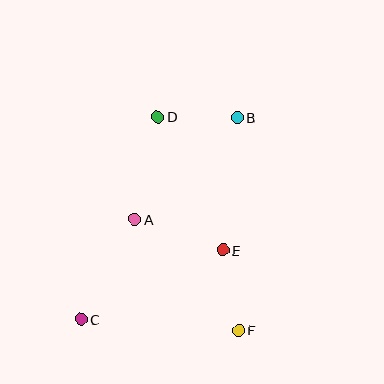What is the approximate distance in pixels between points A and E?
The distance between A and E is approximately 93 pixels.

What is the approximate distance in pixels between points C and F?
The distance between C and F is approximately 158 pixels.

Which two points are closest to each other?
Points B and D are closest to each other.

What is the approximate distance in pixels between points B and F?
The distance between B and F is approximately 213 pixels.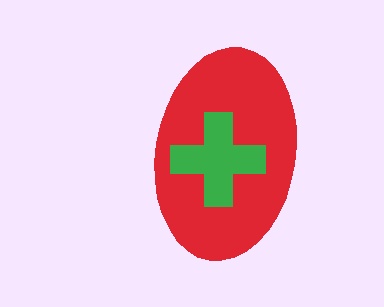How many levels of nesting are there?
2.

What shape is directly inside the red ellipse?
The green cross.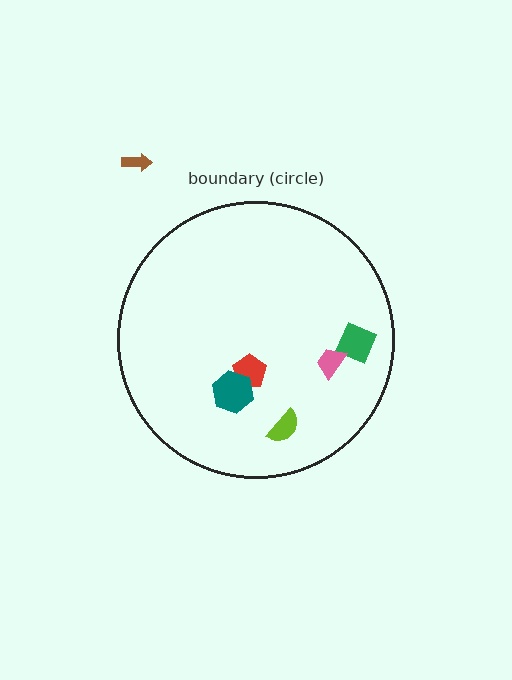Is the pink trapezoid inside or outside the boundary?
Inside.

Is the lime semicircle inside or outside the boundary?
Inside.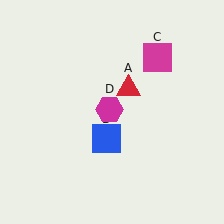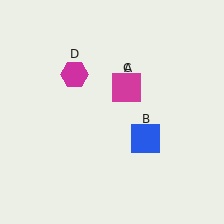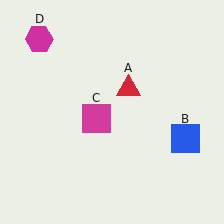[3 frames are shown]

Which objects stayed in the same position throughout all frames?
Red triangle (object A) remained stationary.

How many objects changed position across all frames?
3 objects changed position: blue square (object B), magenta square (object C), magenta hexagon (object D).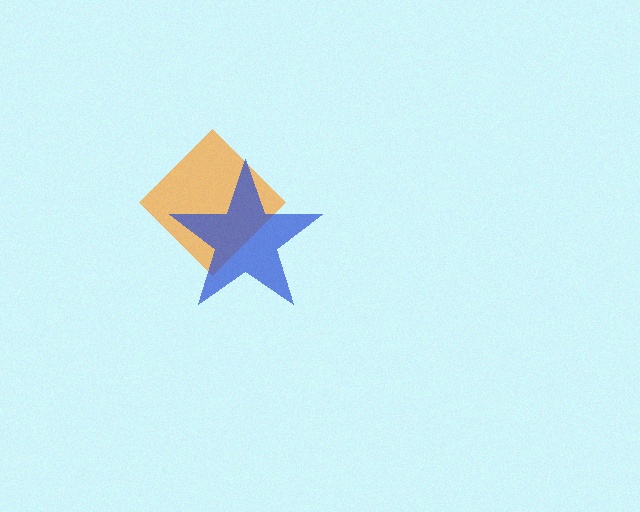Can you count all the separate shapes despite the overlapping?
Yes, there are 2 separate shapes.